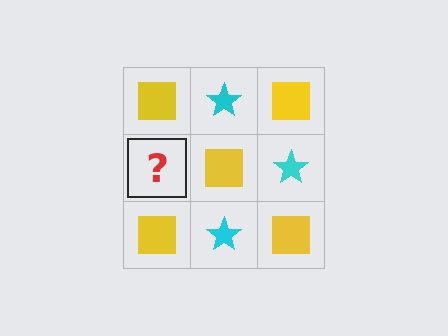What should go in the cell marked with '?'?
The missing cell should contain a cyan star.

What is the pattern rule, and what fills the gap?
The rule is that it alternates yellow square and cyan star in a checkerboard pattern. The gap should be filled with a cyan star.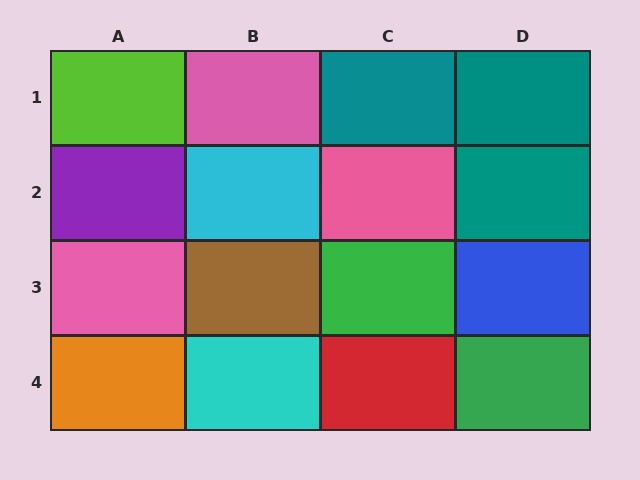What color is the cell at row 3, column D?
Blue.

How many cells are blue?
1 cell is blue.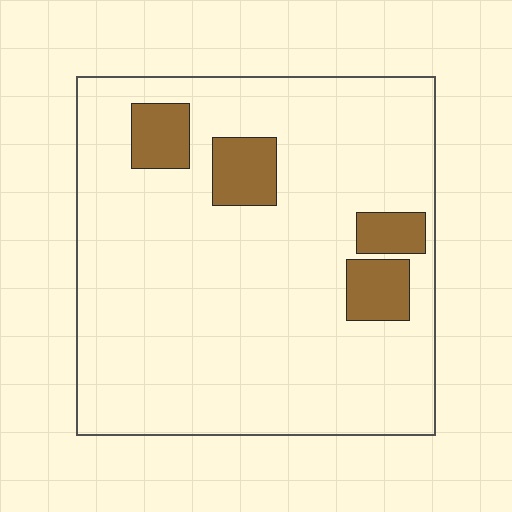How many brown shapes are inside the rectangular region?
4.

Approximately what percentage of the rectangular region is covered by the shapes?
Approximately 10%.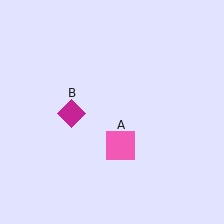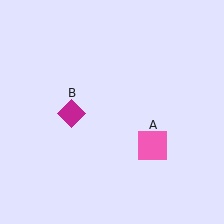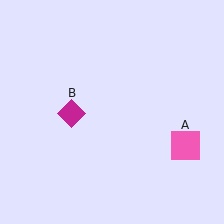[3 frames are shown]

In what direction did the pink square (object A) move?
The pink square (object A) moved right.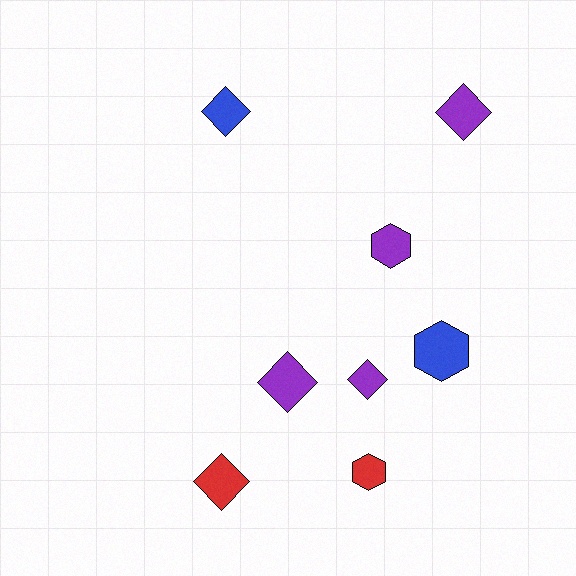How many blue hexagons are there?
There is 1 blue hexagon.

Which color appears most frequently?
Purple, with 4 objects.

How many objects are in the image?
There are 8 objects.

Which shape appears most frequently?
Diamond, with 5 objects.